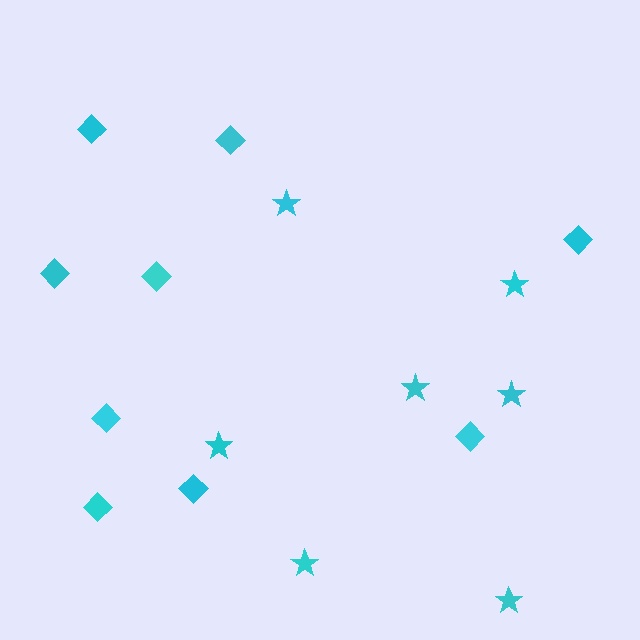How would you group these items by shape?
There are 2 groups: one group of stars (7) and one group of diamonds (9).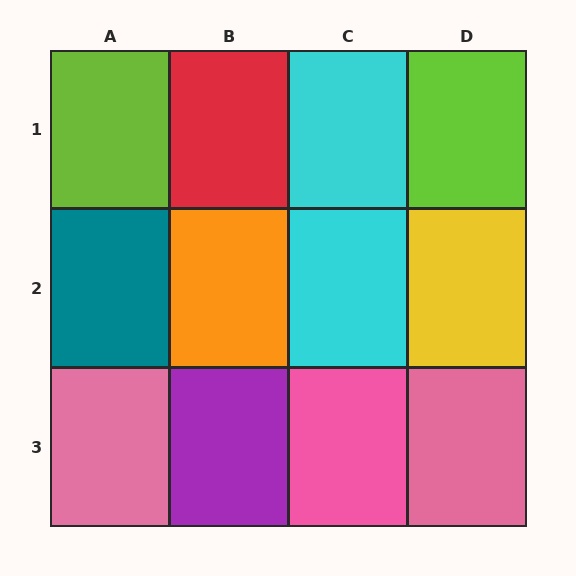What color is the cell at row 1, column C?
Cyan.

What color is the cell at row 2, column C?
Cyan.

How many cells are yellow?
1 cell is yellow.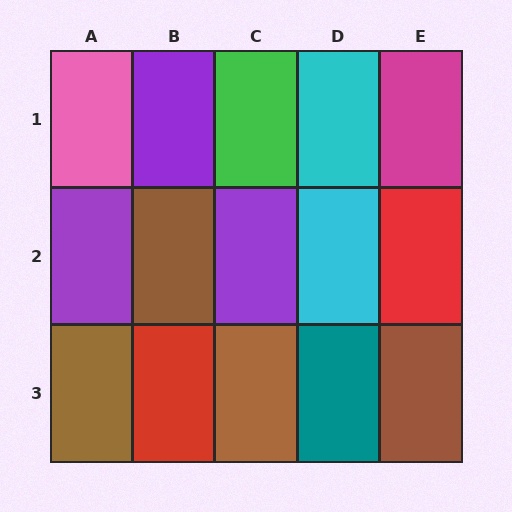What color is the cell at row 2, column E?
Red.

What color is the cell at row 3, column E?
Brown.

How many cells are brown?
4 cells are brown.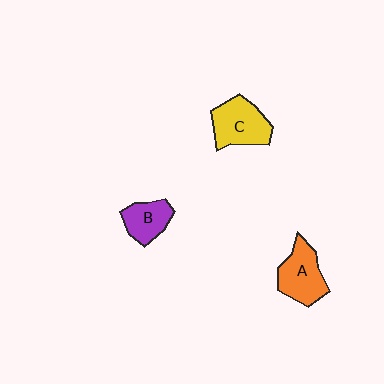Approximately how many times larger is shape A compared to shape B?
Approximately 1.4 times.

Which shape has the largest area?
Shape C (yellow).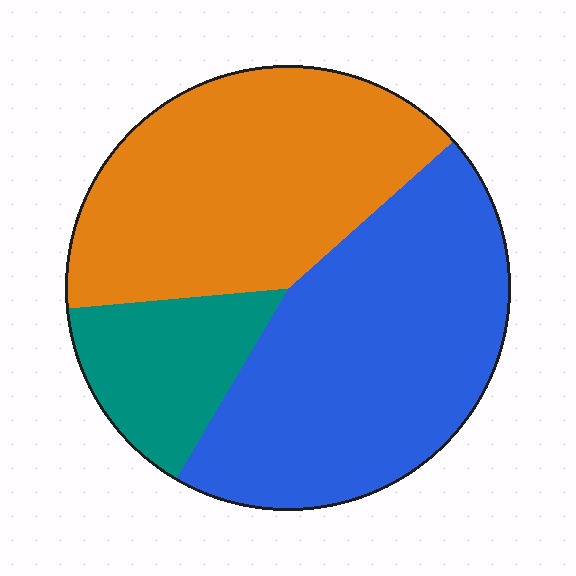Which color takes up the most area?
Blue, at roughly 45%.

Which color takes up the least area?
Teal, at roughly 15%.